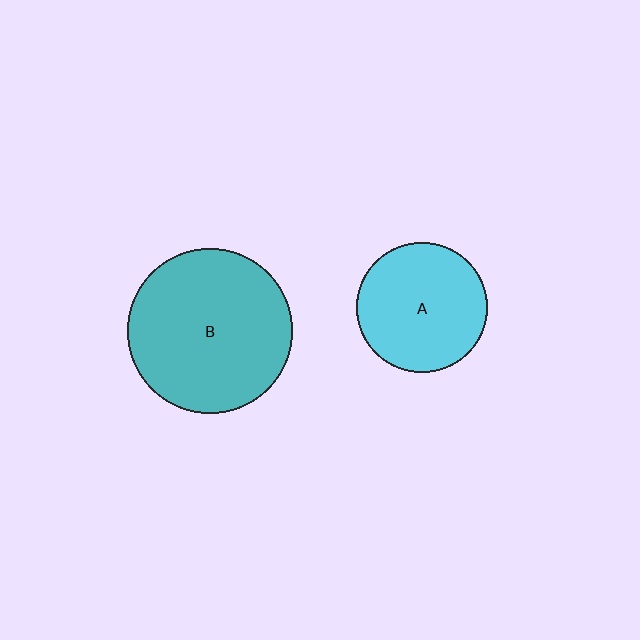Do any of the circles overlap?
No, none of the circles overlap.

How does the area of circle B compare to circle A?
Approximately 1.6 times.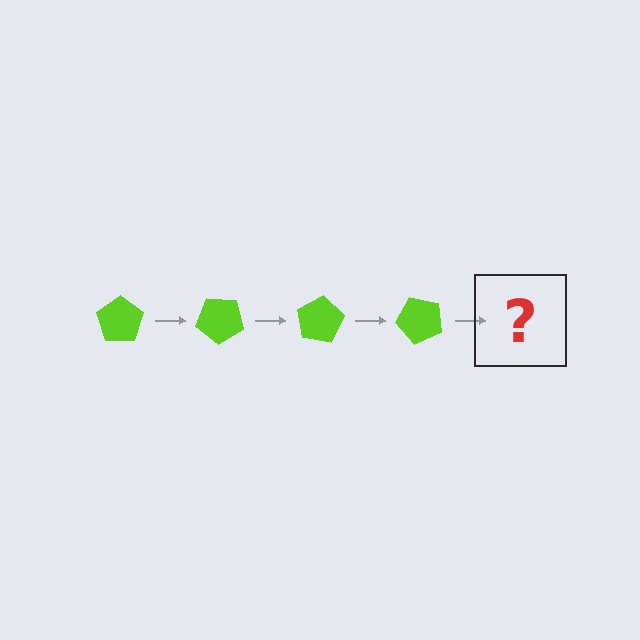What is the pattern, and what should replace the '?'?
The pattern is that the pentagon rotates 40 degrees each step. The '?' should be a lime pentagon rotated 160 degrees.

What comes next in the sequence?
The next element should be a lime pentagon rotated 160 degrees.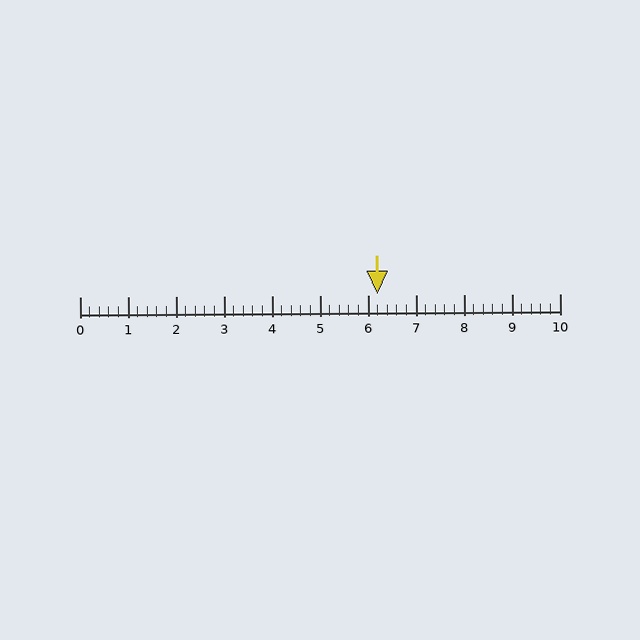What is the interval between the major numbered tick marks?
The major tick marks are spaced 1 units apart.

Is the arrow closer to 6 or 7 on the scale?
The arrow is closer to 6.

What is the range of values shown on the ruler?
The ruler shows values from 0 to 10.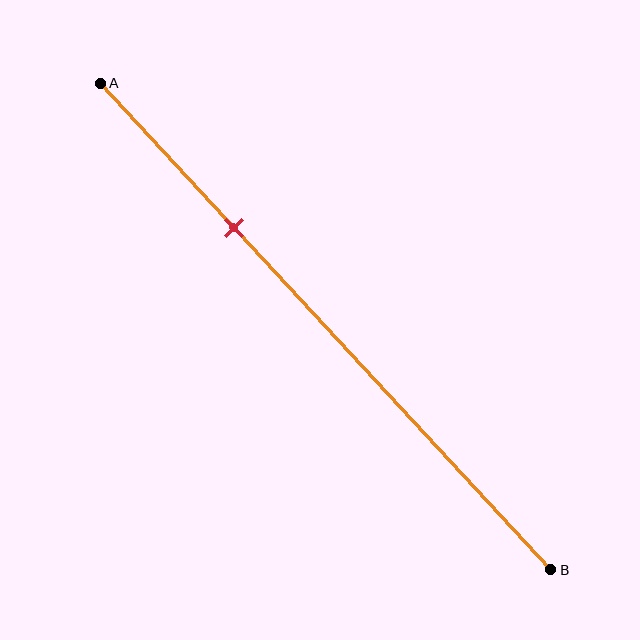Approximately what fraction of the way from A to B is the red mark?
The red mark is approximately 30% of the way from A to B.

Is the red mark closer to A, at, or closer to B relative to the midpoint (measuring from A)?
The red mark is closer to point A than the midpoint of segment AB.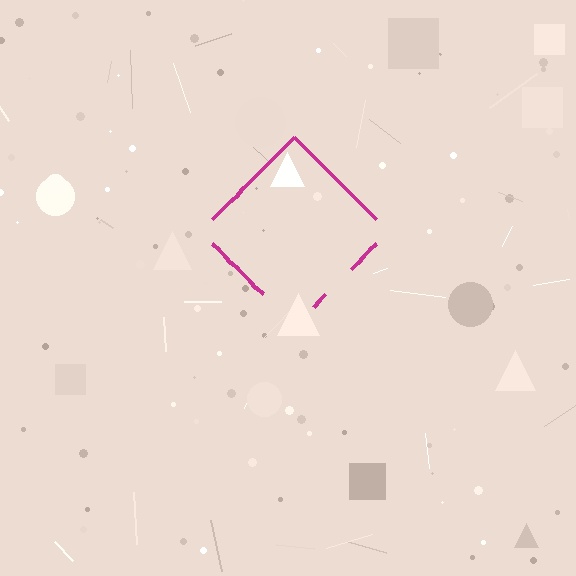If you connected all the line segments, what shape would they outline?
They would outline a diamond.